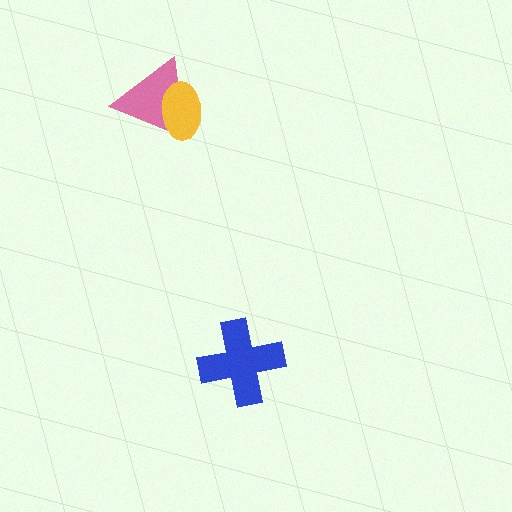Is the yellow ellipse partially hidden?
No, no other shape covers it.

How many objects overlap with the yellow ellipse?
1 object overlaps with the yellow ellipse.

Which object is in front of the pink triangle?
The yellow ellipse is in front of the pink triangle.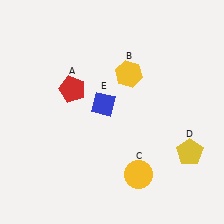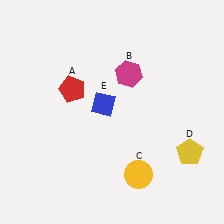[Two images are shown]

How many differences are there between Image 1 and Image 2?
There is 1 difference between the two images.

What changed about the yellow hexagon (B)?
In Image 1, B is yellow. In Image 2, it changed to magenta.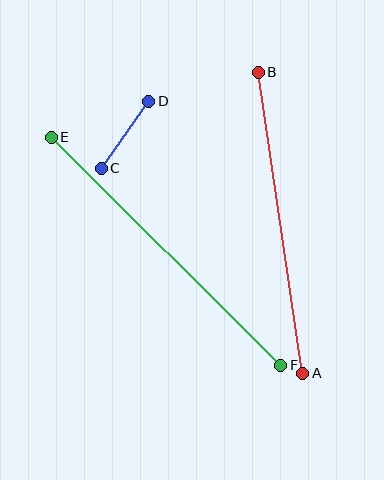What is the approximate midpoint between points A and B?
The midpoint is at approximately (281, 223) pixels.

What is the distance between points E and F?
The distance is approximately 323 pixels.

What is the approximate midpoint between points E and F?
The midpoint is at approximately (166, 251) pixels.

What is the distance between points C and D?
The distance is approximately 82 pixels.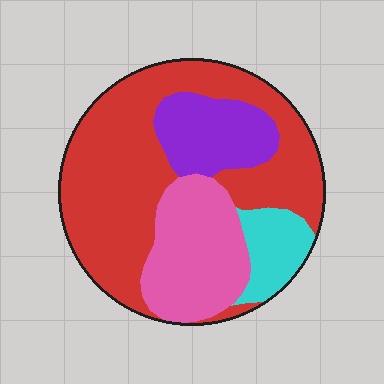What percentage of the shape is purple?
Purple covers 15% of the shape.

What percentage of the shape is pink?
Pink covers roughly 20% of the shape.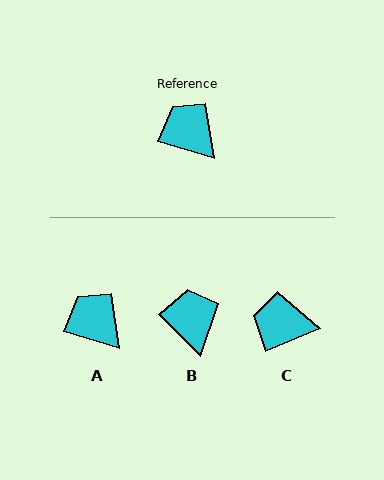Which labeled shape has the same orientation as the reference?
A.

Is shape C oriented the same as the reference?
No, it is off by about 41 degrees.